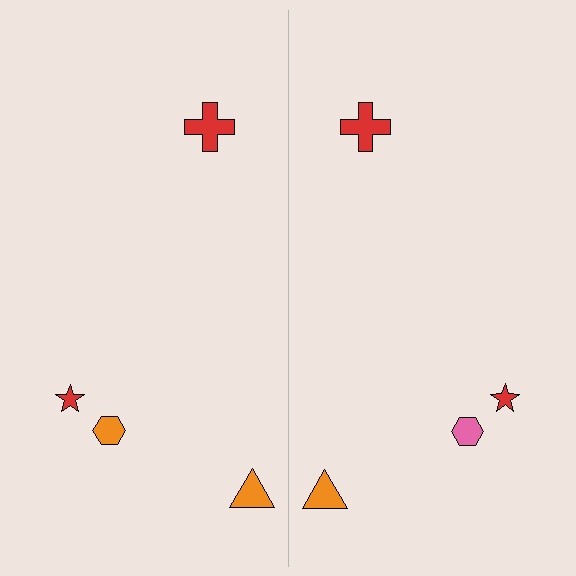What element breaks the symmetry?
The pink hexagon on the right side breaks the symmetry — its mirror counterpart is orange.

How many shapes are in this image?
There are 8 shapes in this image.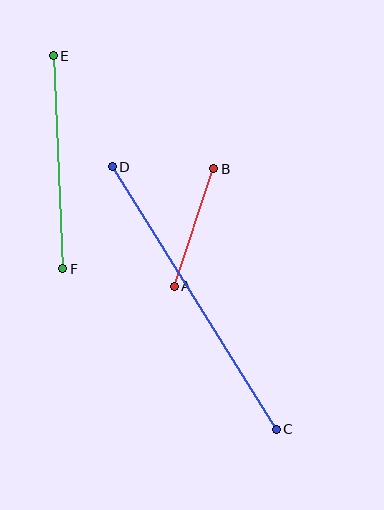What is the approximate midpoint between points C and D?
The midpoint is at approximately (194, 298) pixels.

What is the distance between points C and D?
The distance is approximately 309 pixels.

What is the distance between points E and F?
The distance is approximately 213 pixels.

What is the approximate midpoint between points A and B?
The midpoint is at approximately (194, 228) pixels.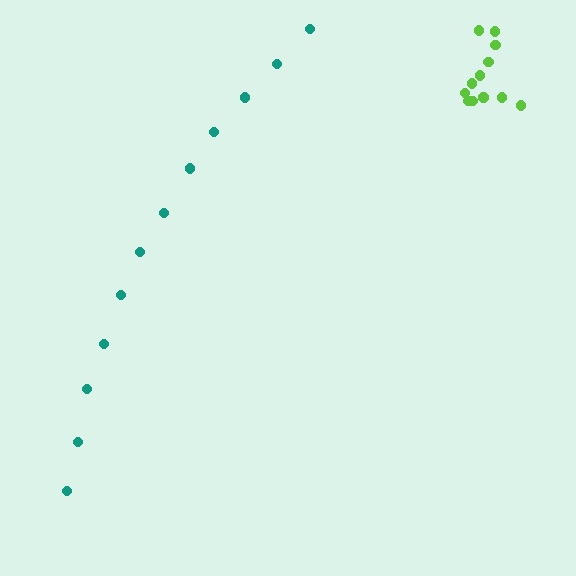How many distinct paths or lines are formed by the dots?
There are 2 distinct paths.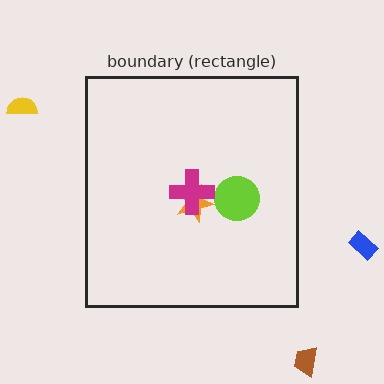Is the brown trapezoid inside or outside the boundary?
Outside.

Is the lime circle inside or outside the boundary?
Inside.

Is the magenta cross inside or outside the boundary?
Inside.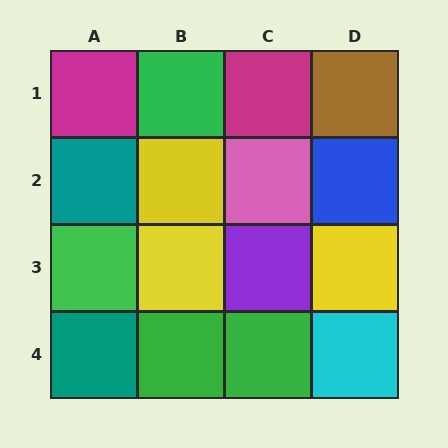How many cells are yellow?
3 cells are yellow.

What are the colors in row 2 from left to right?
Teal, yellow, pink, blue.